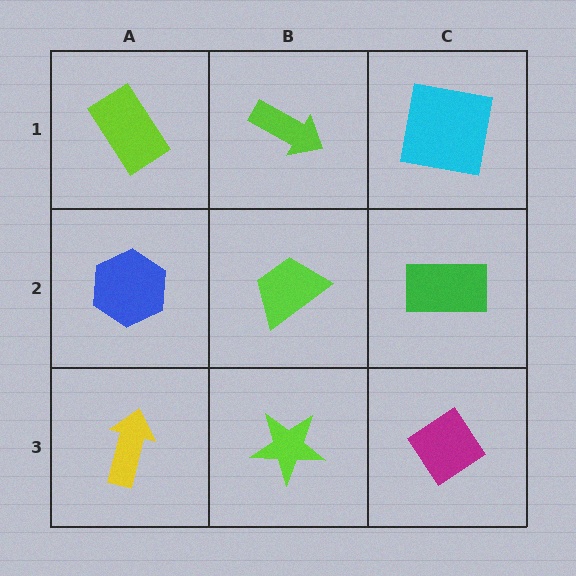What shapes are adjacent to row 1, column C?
A green rectangle (row 2, column C), a lime arrow (row 1, column B).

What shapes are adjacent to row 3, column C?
A green rectangle (row 2, column C), a lime star (row 3, column B).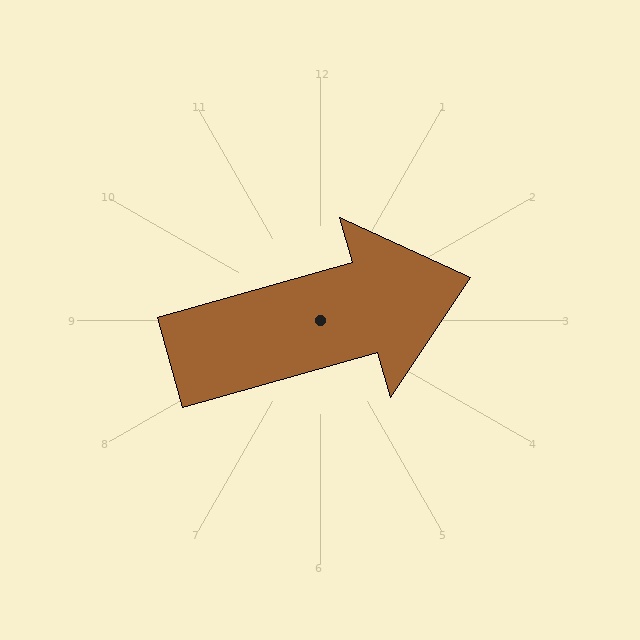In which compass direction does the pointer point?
East.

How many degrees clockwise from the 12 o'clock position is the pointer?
Approximately 74 degrees.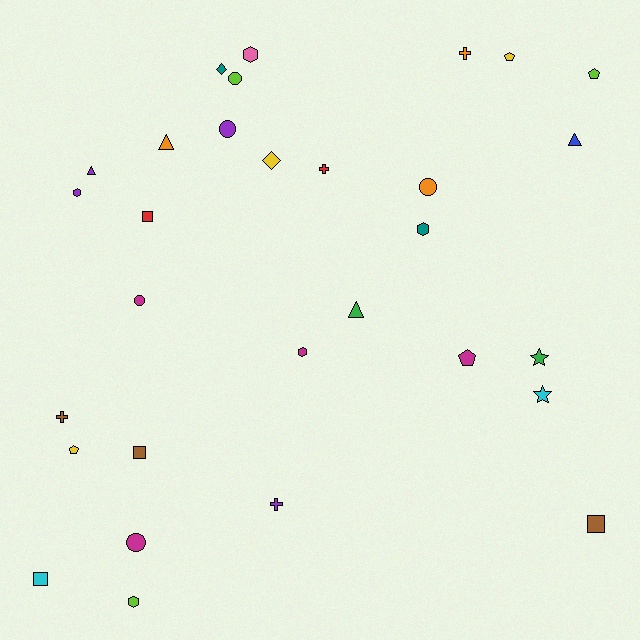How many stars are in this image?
There are 2 stars.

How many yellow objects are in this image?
There are 3 yellow objects.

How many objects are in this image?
There are 30 objects.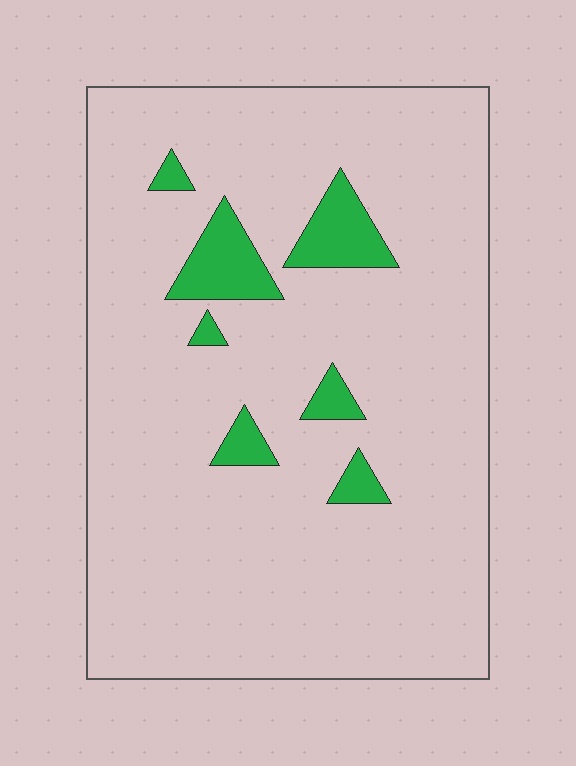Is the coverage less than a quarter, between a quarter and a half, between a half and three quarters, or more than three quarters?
Less than a quarter.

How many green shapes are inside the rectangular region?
7.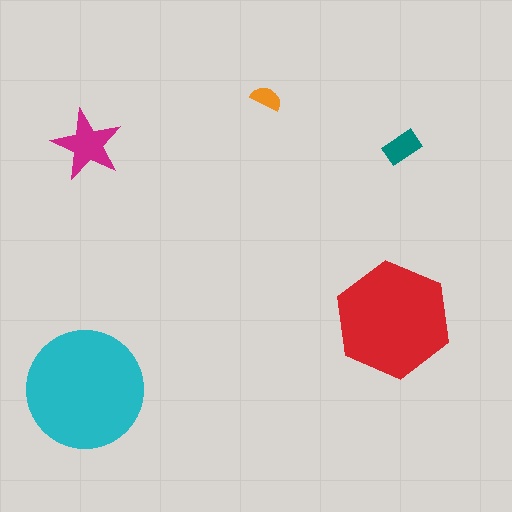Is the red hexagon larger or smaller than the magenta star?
Larger.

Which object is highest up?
The orange semicircle is topmost.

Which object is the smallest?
The orange semicircle.